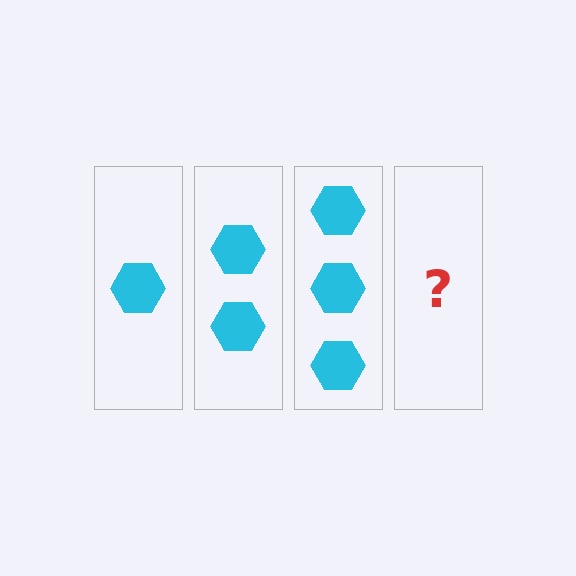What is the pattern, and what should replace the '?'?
The pattern is that each step adds one more hexagon. The '?' should be 4 hexagons.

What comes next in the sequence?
The next element should be 4 hexagons.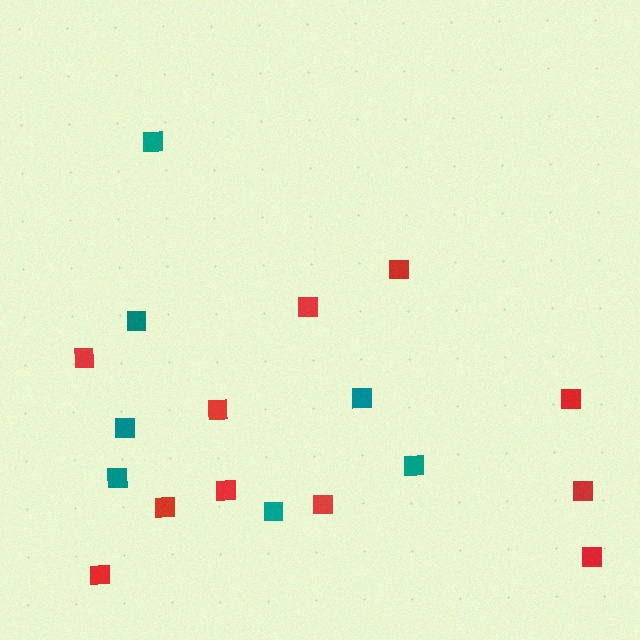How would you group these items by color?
There are 2 groups: one group of red squares (11) and one group of teal squares (7).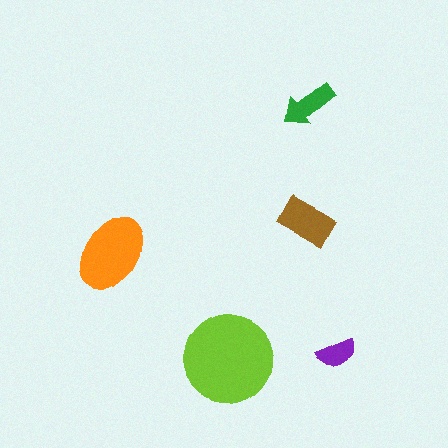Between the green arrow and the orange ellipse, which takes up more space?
The orange ellipse.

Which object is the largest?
The lime circle.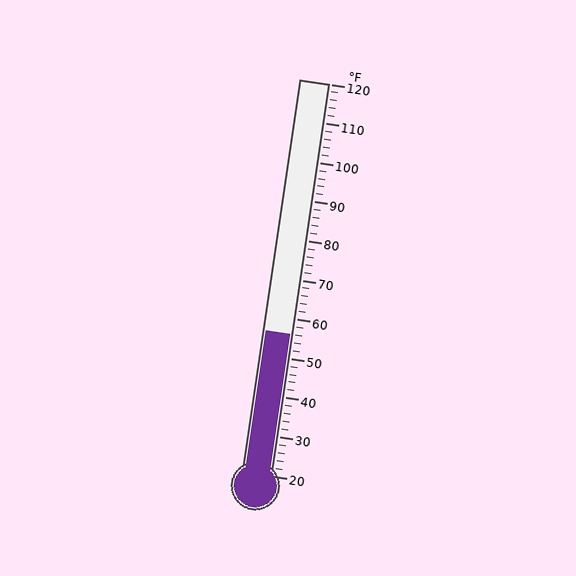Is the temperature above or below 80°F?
The temperature is below 80°F.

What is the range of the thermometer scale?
The thermometer scale ranges from 20°F to 120°F.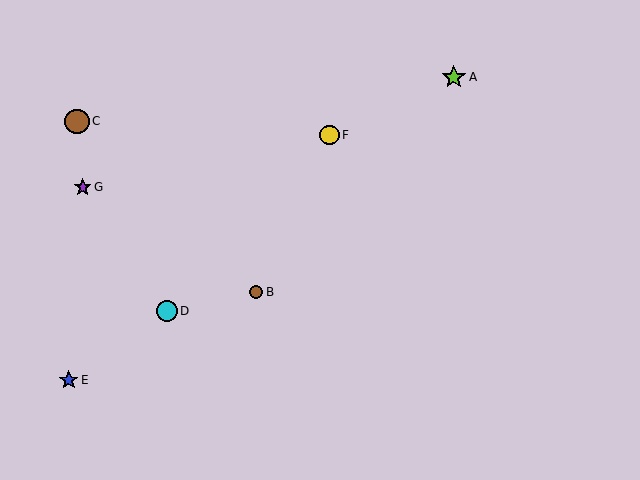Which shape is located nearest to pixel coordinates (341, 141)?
The yellow circle (labeled F) at (330, 135) is nearest to that location.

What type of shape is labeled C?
Shape C is a brown circle.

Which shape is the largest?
The brown circle (labeled C) is the largest.